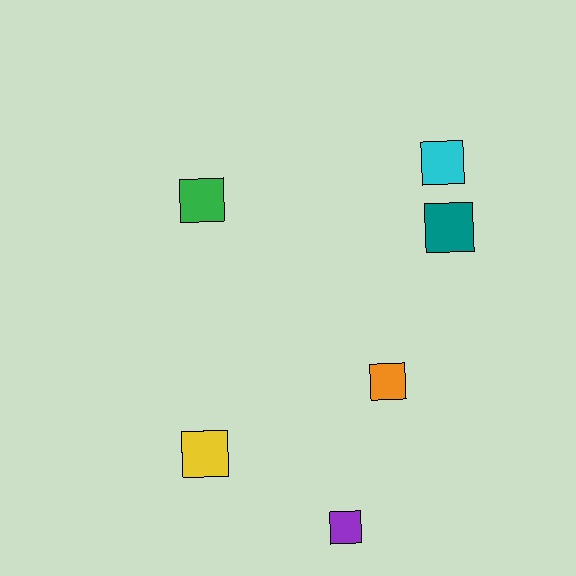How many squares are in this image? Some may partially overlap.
There are 6 squares.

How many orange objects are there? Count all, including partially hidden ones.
There is 1 orange object.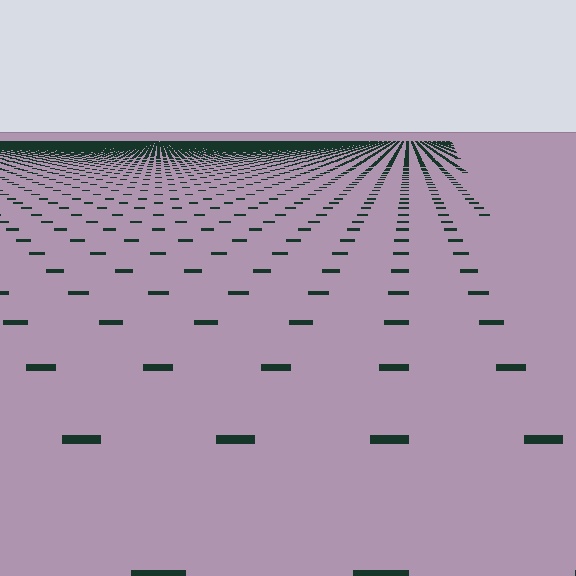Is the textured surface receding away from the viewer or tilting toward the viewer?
The surface is receding away from the viewer. Texture elements get smaller and denser toward the top.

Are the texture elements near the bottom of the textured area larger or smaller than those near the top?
Larger. Near the bottom, elements are closer to the viewer and appear at a bigger on-screen size.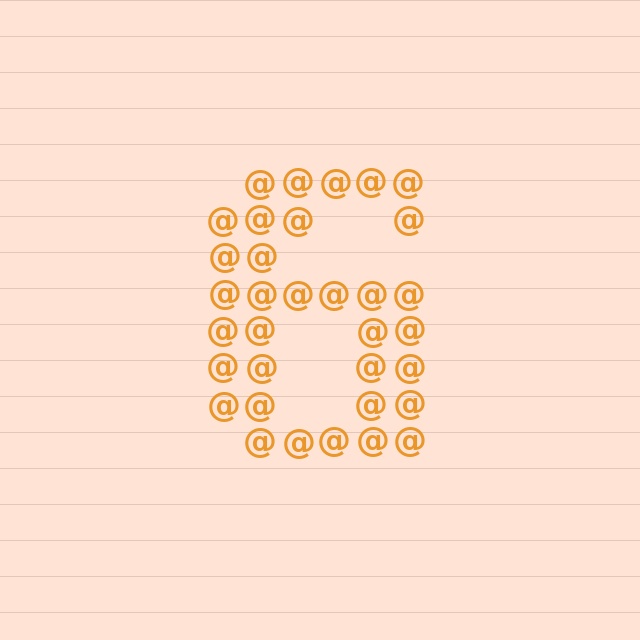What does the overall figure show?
The overall figure shows the digit 6.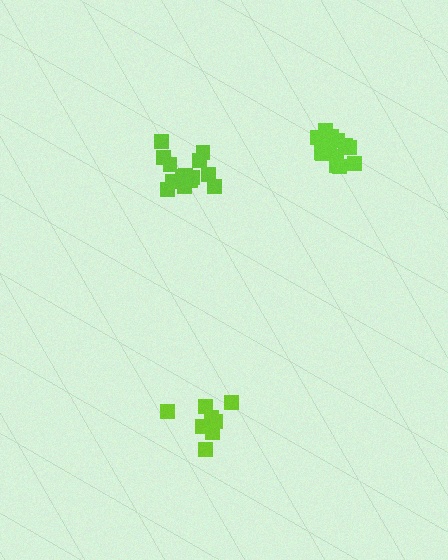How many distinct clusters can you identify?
There are 3 distinct clusters.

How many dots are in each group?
Group 1: 14 dots, Group 2: 14 dots, Group 3: 8 dots (36 total).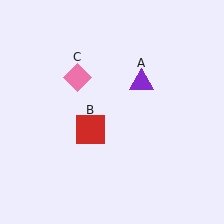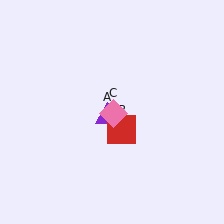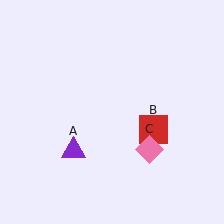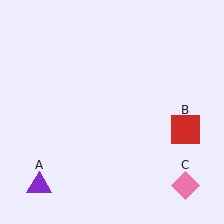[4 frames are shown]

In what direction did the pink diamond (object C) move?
The pink diamond (object C) moved down and to the right.